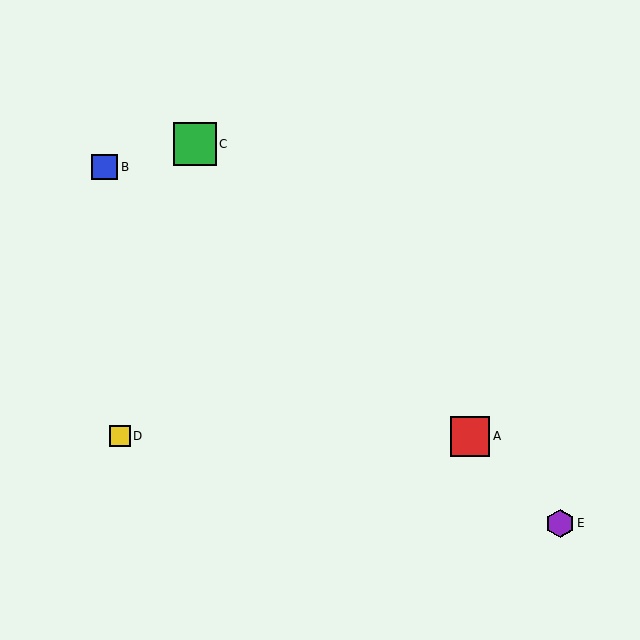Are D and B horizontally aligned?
No, D is at y≈436 and B is at y≈167.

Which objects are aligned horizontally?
Objects A, D are aligned horizontally.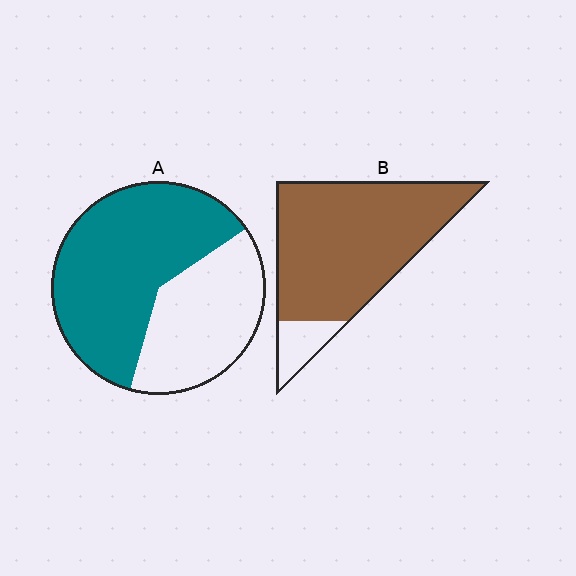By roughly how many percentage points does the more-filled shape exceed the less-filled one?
By roughly 25 percentage points (B over A).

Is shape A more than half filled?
Yes.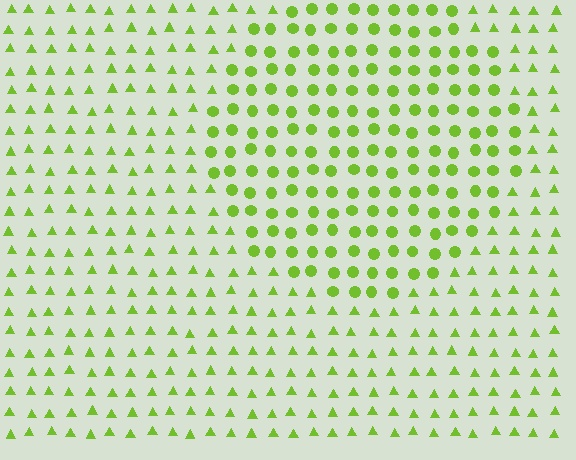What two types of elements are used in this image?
The image uses circles inside the circle region and triangles outside it.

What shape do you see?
I see a circle.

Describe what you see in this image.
The image is filled with small lime elements arranged in a uniform grid. A circle-shaped region contains circles, while the surrounding area contains triangles. The boundary is defined purely by the change in element shape.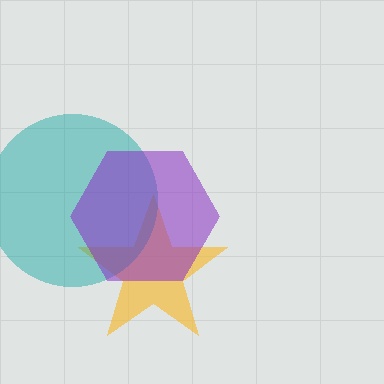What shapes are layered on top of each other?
The layered shapes are: a yellow star, a teal circle, a purple hexagon.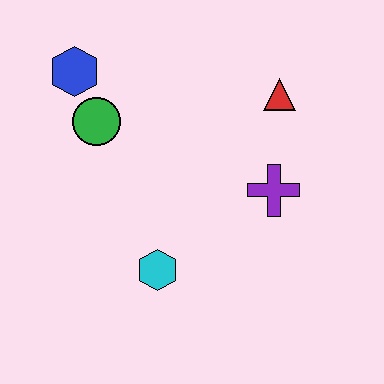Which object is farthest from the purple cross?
The blue hexagon is farthest from the purple cross.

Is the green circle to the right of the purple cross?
No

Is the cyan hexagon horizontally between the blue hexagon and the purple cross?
Yes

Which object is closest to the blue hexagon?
The green circle is closest to the blue hexagon.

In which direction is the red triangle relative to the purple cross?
The red triangle is above the purple cross.